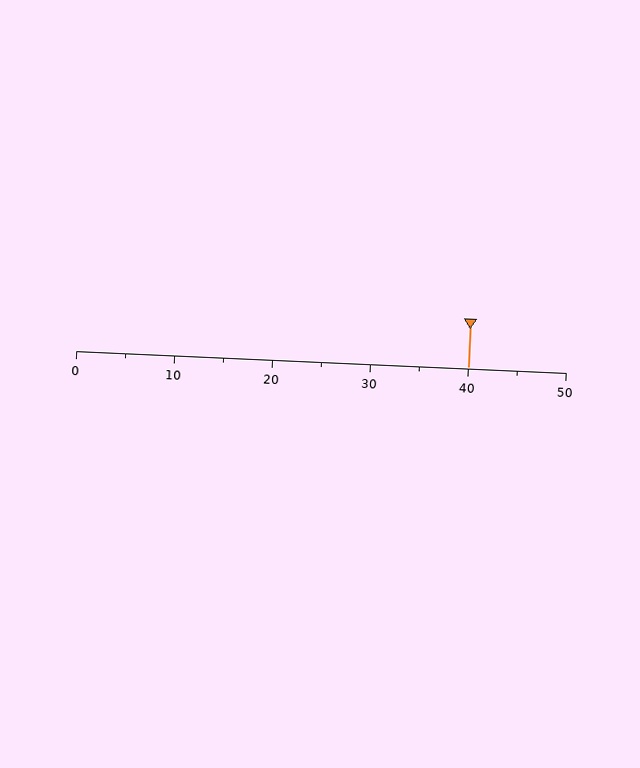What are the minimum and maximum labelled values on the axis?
The axis runs from 0 to 50.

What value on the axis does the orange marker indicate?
The marker indicates approximately 40.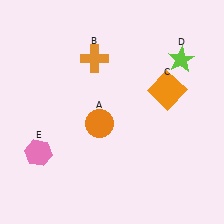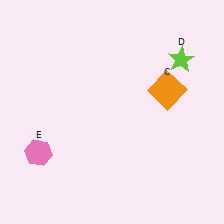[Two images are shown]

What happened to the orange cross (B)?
The orange cross (B) was removed in Image 2. It was in the top-left area of Image 1.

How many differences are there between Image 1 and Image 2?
There are 2 differences between the two images.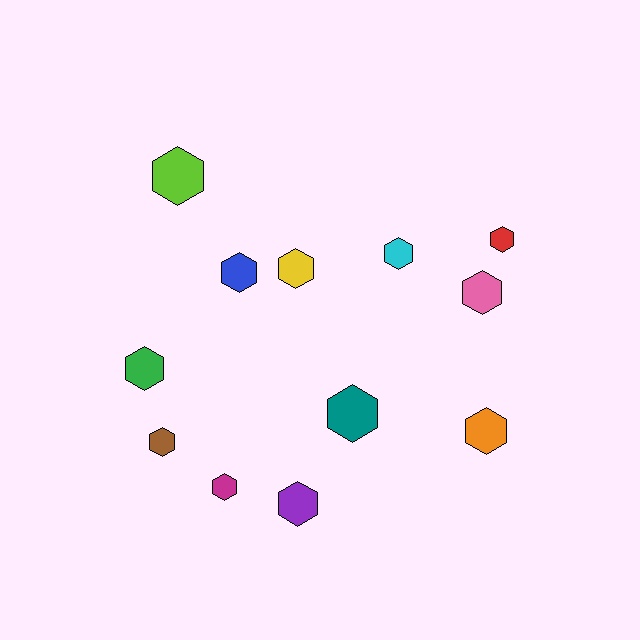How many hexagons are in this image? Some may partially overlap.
There are 12 hexagons.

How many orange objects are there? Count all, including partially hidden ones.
There is 1 orange object.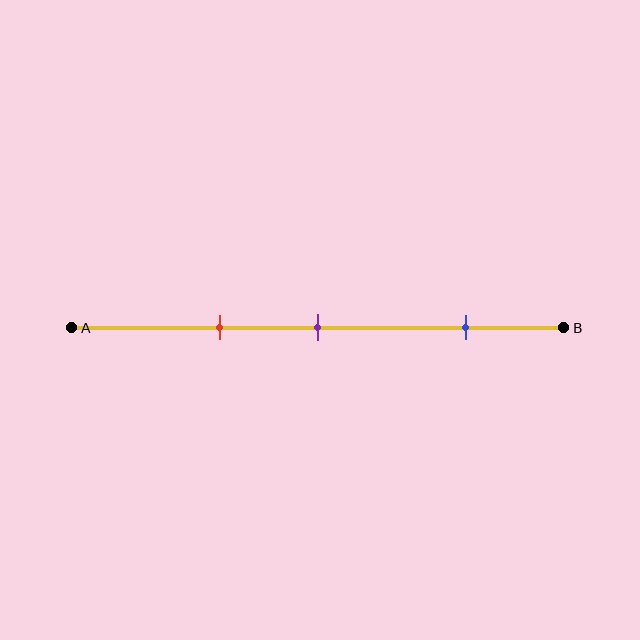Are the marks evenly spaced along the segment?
No, the marks are not evenly spaced.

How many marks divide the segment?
There are 3 marks dividing the segment.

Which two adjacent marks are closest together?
The red and purple marks are the closest adjacent pair.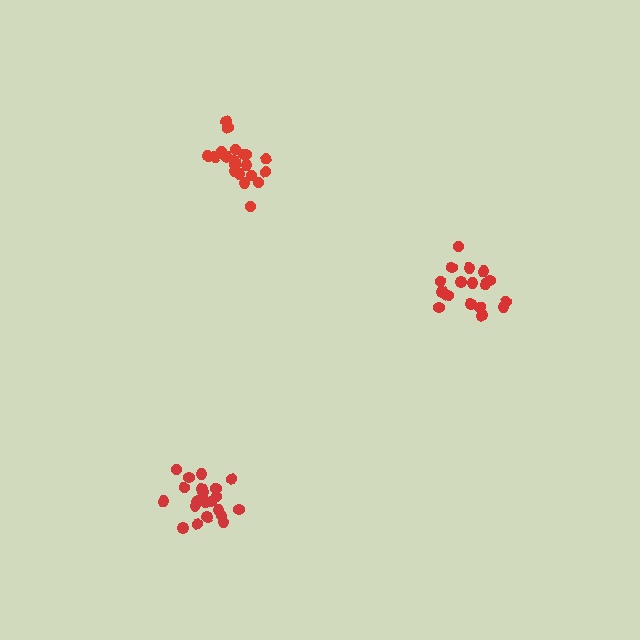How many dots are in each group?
Group 1: 20 dots, Group 2: 21 dots, Group 3: 17 dots (58 total).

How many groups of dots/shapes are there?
There are 3 groups.